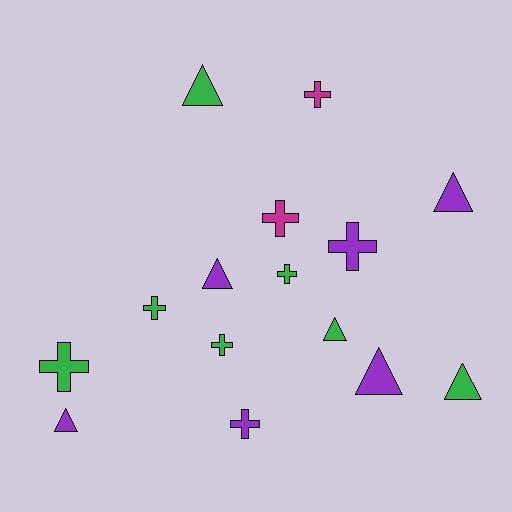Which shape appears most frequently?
Cross, with 8 objects.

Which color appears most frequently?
Green, with 7 objects.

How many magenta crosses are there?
There are 2 magenta crosses.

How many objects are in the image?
There are 15 objects.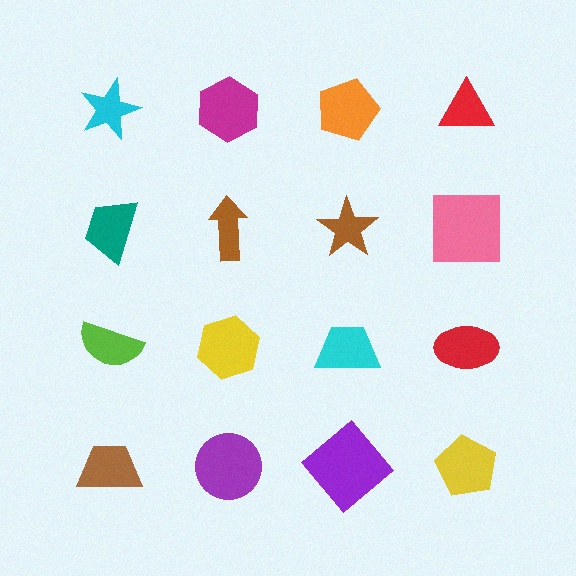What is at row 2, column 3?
A brown star.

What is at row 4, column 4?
A yellow pentagon.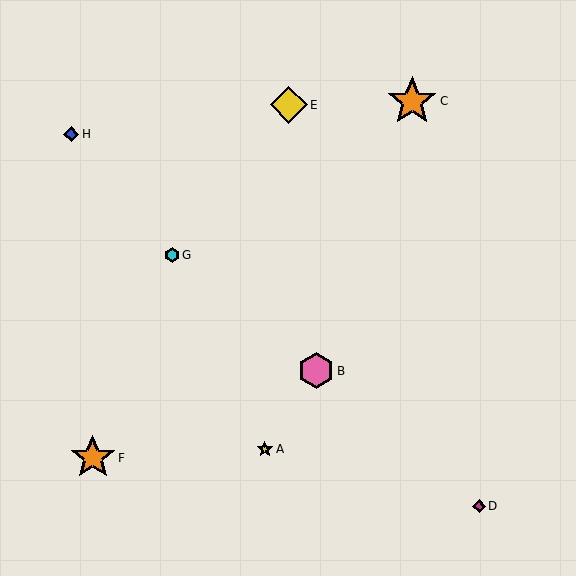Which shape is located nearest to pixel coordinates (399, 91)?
The orange star (labeled C) at (412, 101) is nearest to that location.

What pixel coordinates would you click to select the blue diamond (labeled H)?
Click at (71, 134) to select the blue diamond H.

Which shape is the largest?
The orange star (labeled C) is the largest.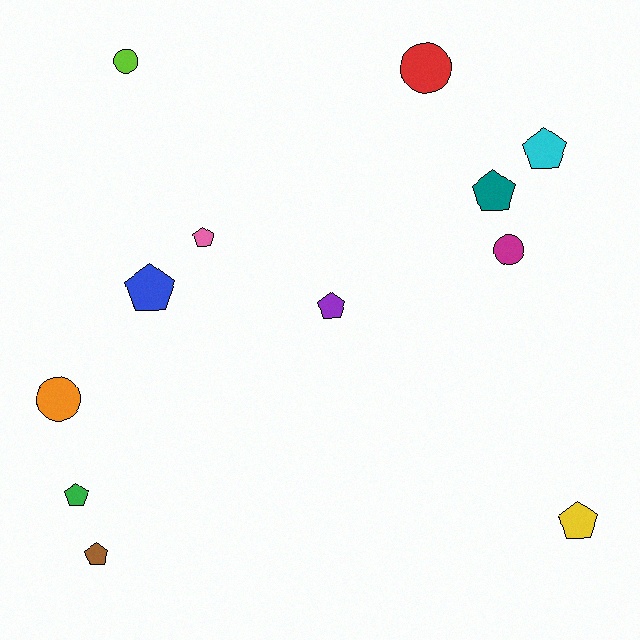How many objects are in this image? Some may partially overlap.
There are 12 objects.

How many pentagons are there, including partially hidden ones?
There are 8 pentagons.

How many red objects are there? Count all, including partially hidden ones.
There is 1 red object.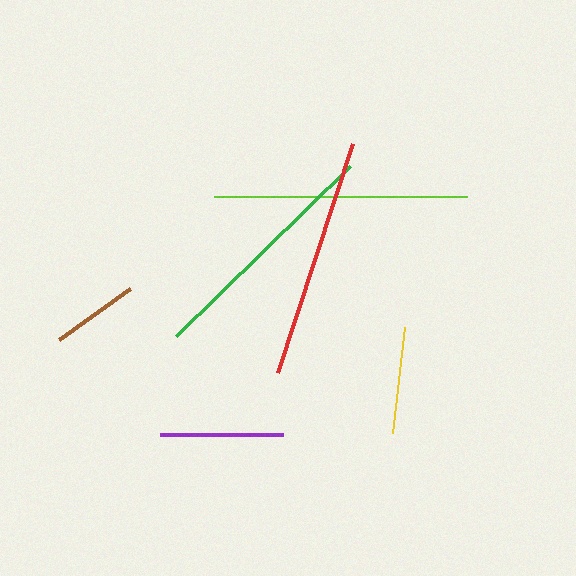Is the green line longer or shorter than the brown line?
The green line is longer than the brown line.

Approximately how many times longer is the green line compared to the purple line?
The green line is approximately 2.0 times the length of the purple line.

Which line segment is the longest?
The lime line is the longest at approximately 253 pixels.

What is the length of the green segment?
The green segment is approximately 244 pixels long.